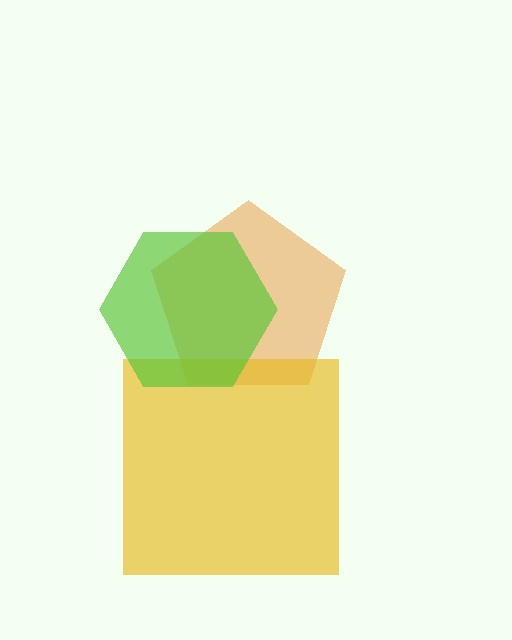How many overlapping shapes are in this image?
There are 3 overlapping shapes in the image.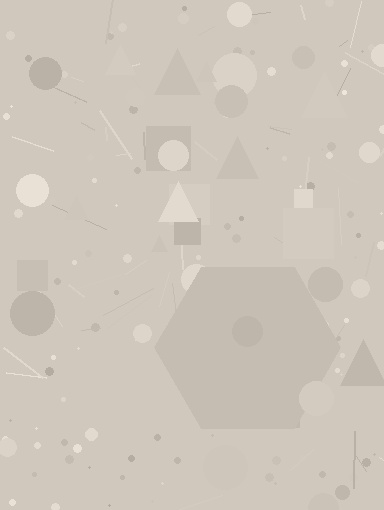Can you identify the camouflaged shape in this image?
The camouflaged shape is a hexagon.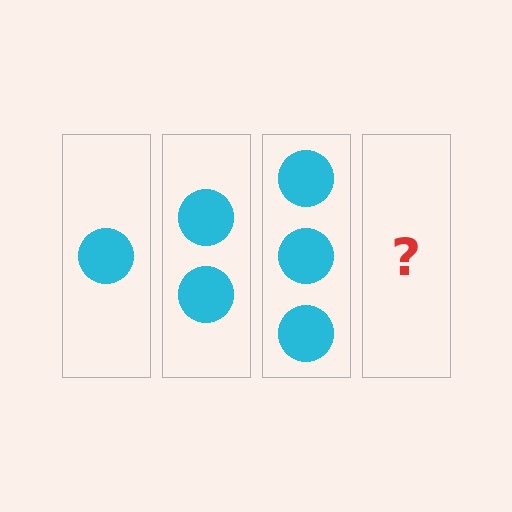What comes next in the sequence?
The next element should be 4 circles.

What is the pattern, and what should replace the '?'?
The pattern is that each step adds one more circle. The '?' should be 4 circles.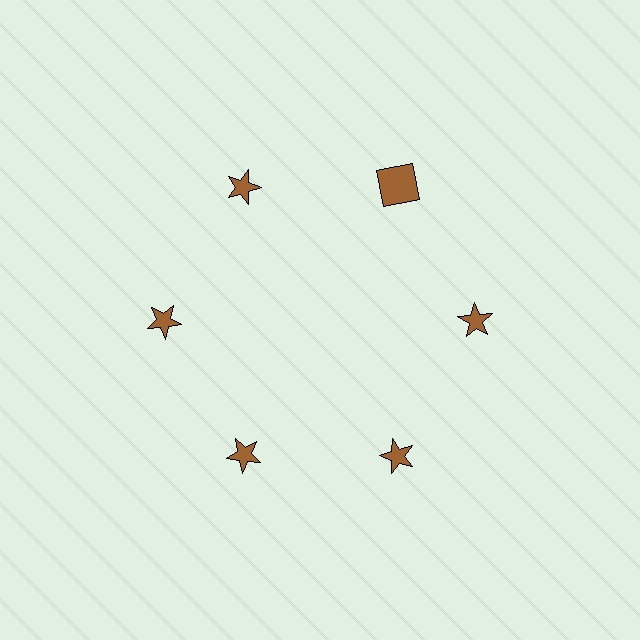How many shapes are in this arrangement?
There are 6 shapes arranged in a ring pattern.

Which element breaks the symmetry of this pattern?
The brown square at roughly the 1 o'clock position breaks the symmetry. All other shapes are brown stars.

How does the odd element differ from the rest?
It has a different shape: square instead of star.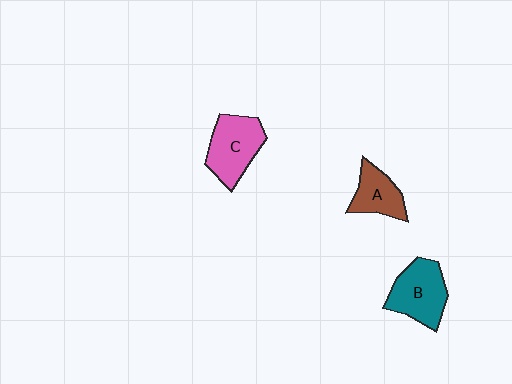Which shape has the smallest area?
Shape A (brown).